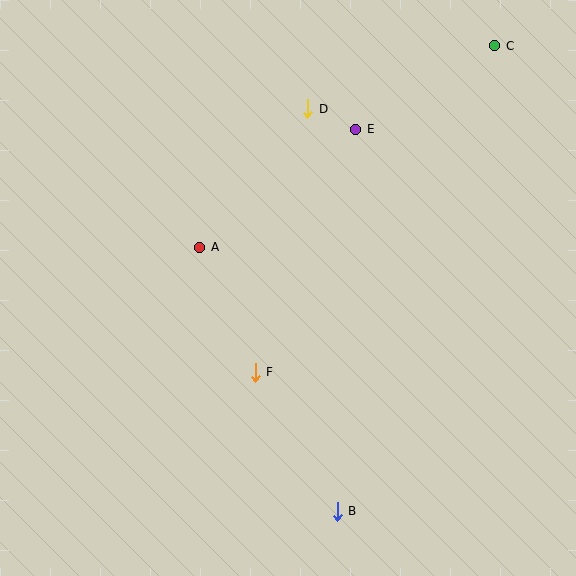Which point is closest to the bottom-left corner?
Point F is closest to the bottom-left corner.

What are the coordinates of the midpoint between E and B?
The midpoint between E and B is at (346, 320).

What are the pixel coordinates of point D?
Point D is at (308, 109).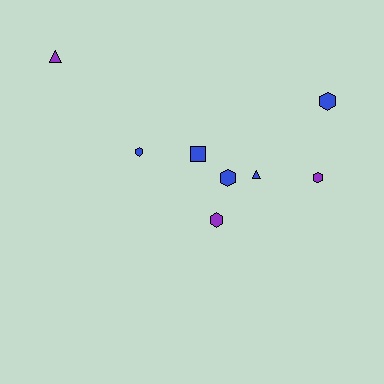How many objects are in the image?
There are 8 objects.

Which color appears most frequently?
Blue, with 5 objects.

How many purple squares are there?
There are no purple squares.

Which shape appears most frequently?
Hexagon, with 5 objects.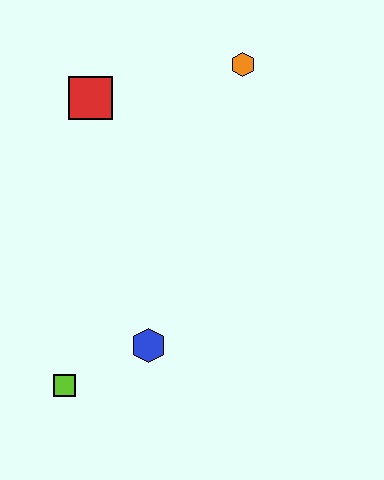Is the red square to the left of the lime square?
No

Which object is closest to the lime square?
The blue hexagon is closest to the lime square.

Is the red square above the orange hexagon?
No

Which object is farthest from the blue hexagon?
The orange hexagon is farthest from the blue hexagon.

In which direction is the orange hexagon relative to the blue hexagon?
The orange hexagon is above the blue hexagon.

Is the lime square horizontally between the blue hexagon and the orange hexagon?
No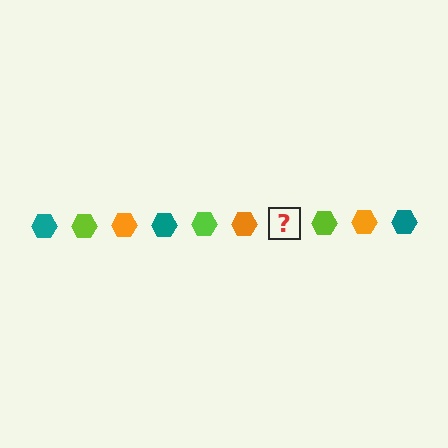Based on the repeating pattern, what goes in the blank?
The blank should be a teal hexagon.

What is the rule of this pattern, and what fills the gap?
The rule is that the pattern cycles through teal, lime, orange hexagons. The gap should be filled with a teal hexagon.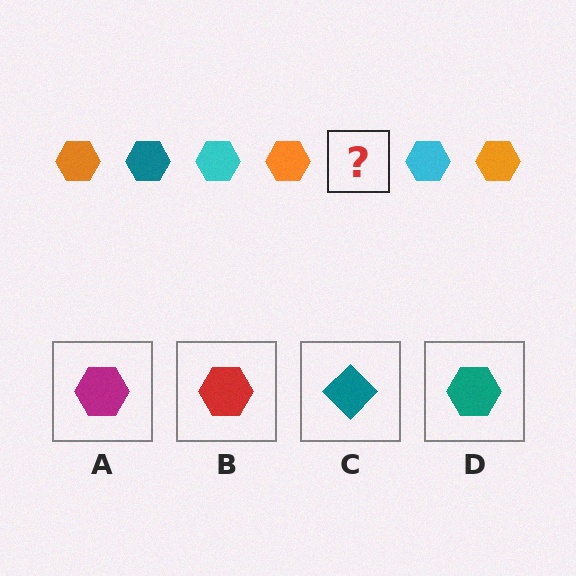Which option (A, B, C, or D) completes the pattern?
D.